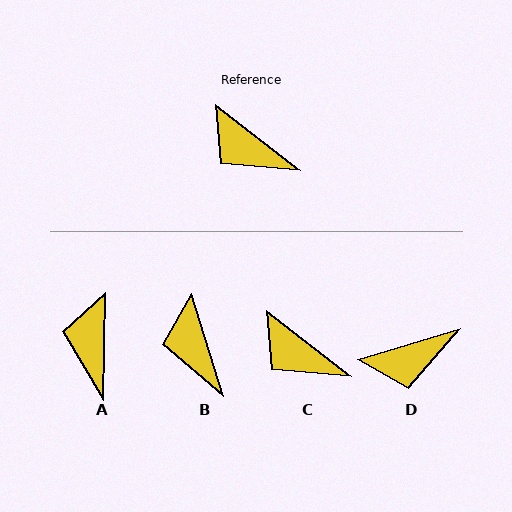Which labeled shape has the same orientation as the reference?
C.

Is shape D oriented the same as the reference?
No, it is off by about 54 degrees.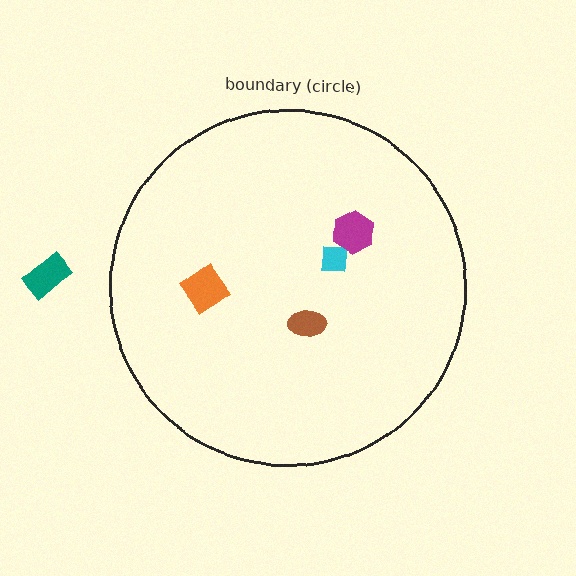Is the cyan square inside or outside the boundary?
Inside.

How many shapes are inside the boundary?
4 inside, 1 outside.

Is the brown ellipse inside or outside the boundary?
Inside.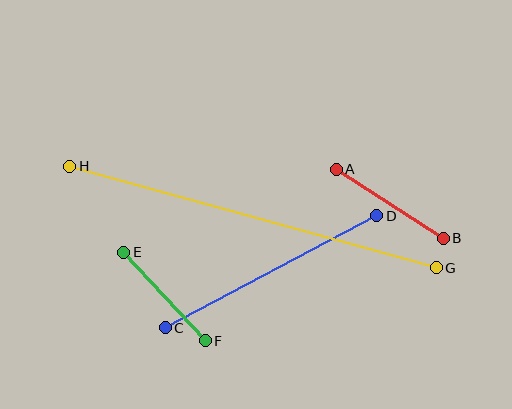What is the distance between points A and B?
The distance is approximately 127 pixels.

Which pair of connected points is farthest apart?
Points G and H are farthest apart.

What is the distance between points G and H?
The distance is approximately 380 pixels.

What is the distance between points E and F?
The distance is approximately 120 pixels.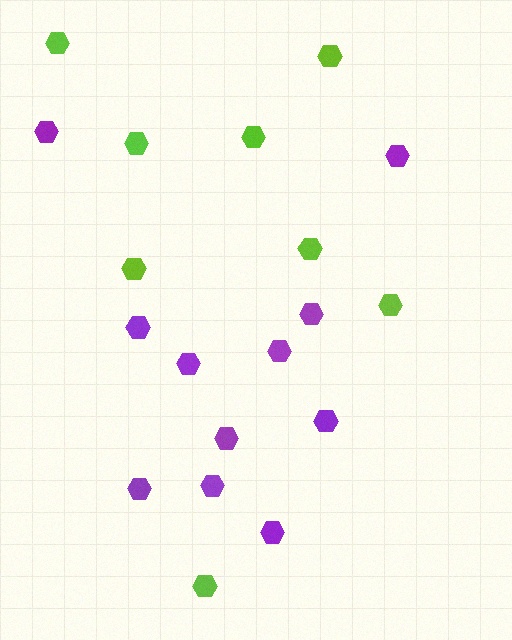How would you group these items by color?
There are 2 groups: one group of purple hexagons (11) and one group of lime hexagons (8).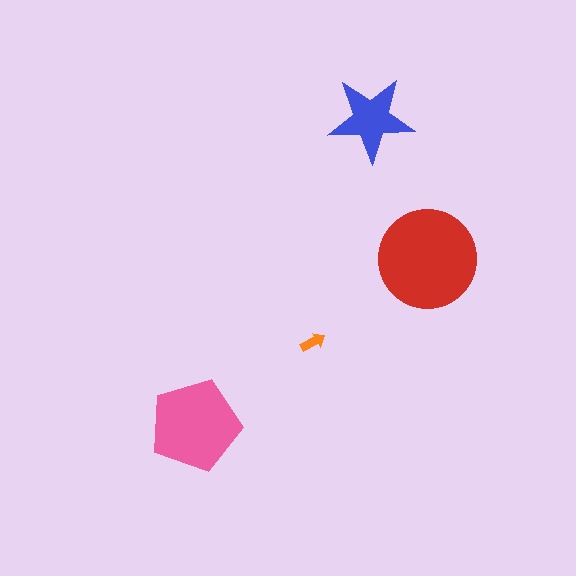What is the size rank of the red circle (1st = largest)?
1st.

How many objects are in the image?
There are 4 objects in the image.